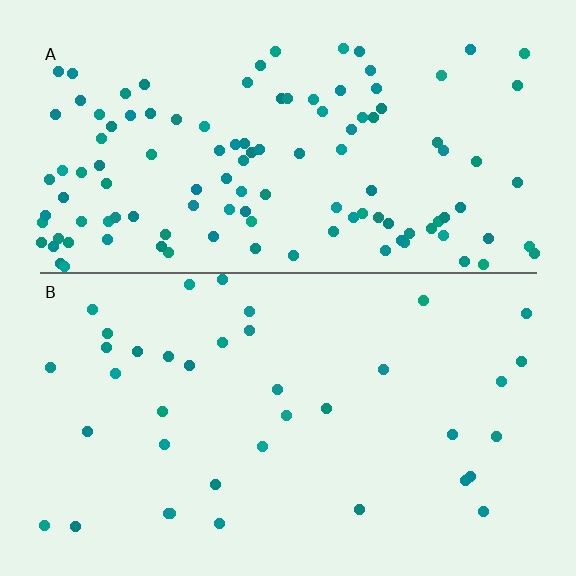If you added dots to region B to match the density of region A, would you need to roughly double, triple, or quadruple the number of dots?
Approximately triple.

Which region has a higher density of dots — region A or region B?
A (the top).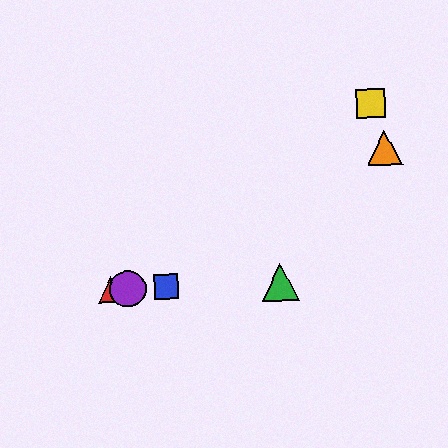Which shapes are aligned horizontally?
The red triangle, the blue square, the green triangle, the purple circle are aligned horizontally.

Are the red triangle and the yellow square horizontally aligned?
No, the red triangle is at y≈289 and the yellow square is at y≈103.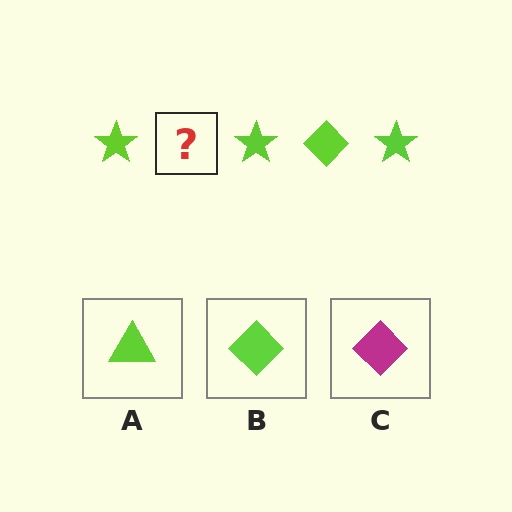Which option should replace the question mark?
Option B.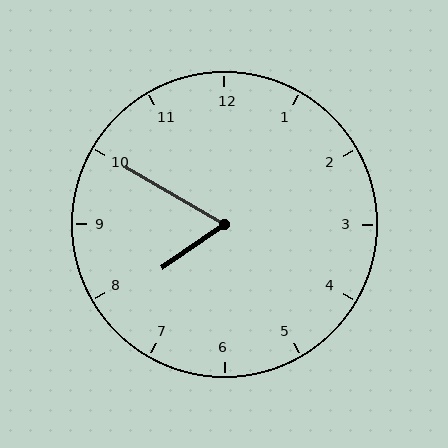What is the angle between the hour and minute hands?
Approximately 65 degrees.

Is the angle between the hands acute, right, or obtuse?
It is acute.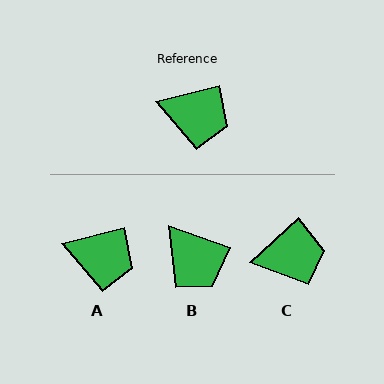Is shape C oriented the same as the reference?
No, it is off by about 28 degrees.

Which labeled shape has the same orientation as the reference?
A.